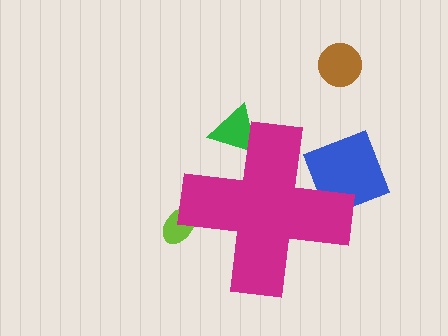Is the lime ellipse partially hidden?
Yes, the lime ellipse is partially hidden behind the magenta cross.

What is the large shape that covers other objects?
A magenta cross.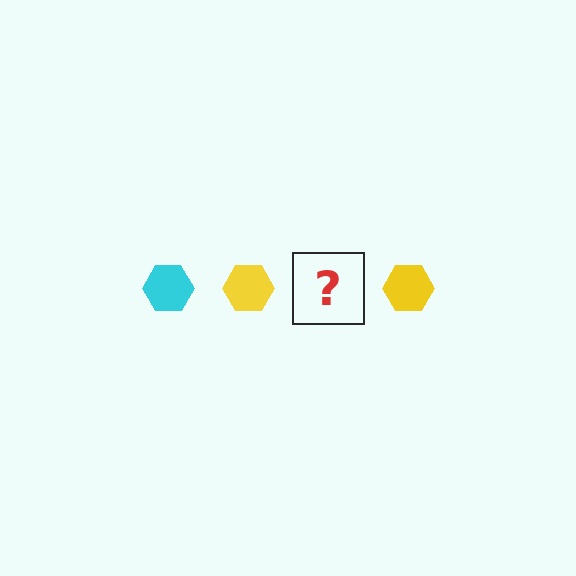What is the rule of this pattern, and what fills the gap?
The rule is that the pattern cycles through cyan, yellow hexagons. The gap should be filled with a cyan hexagon.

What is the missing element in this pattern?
The missing element is a cyan hexagon.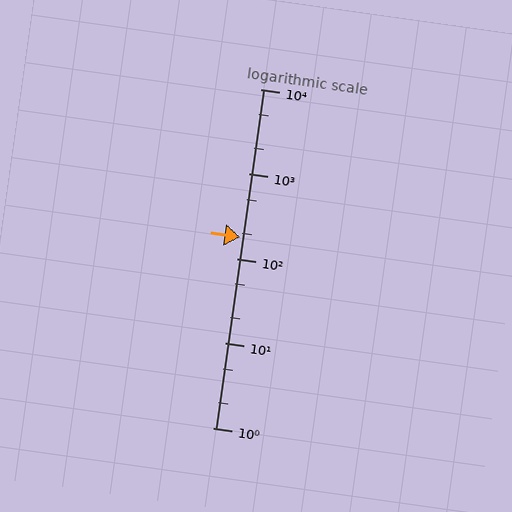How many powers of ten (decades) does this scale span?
The scale spans 4 decades, from 1 to 10000.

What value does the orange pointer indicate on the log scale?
The pointer indicates approximately 180.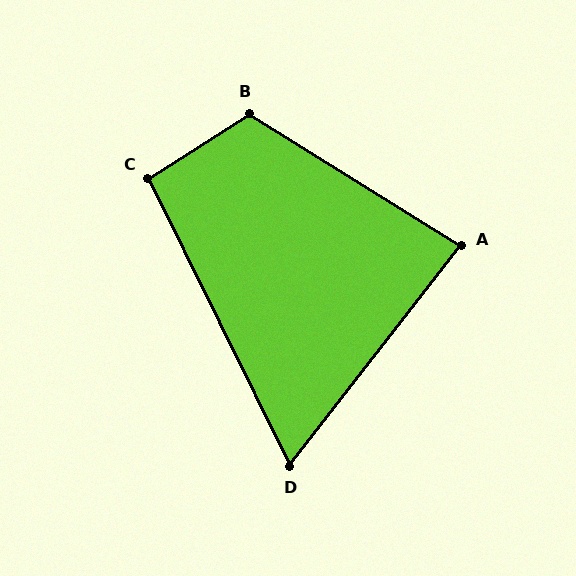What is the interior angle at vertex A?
Approximately 84 degrees (acute).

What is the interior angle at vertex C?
Approximately 96 degrees (obtuse).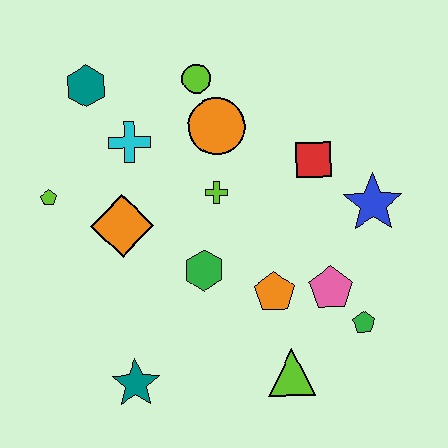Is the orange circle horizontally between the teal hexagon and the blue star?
Yes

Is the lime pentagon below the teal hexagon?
Yes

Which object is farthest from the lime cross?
The teal star is farthest from the lime cross.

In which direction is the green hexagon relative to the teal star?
The green hexagon is above the teal star.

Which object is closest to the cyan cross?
The teal hexagon is closest to the cyan cross.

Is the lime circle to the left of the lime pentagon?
No